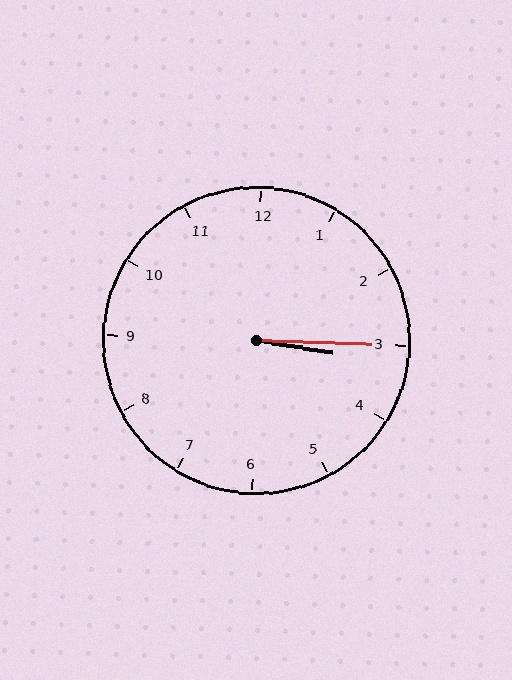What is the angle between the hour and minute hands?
Approximately 8 degrees.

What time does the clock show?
3:15.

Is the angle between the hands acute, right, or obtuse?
It is acute.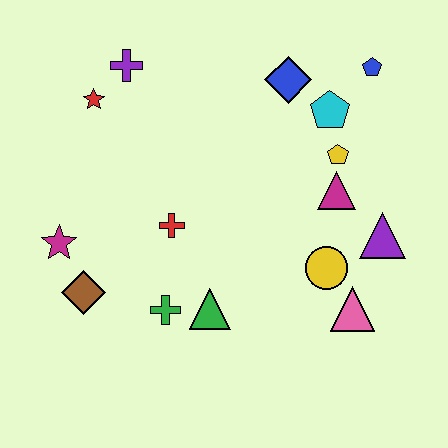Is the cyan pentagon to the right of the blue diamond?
Yes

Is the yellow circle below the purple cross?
Yes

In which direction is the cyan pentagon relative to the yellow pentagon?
The cyan pentagon is above the yellow pentagon.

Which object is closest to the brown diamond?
The magenta star is closest to the brown diamond.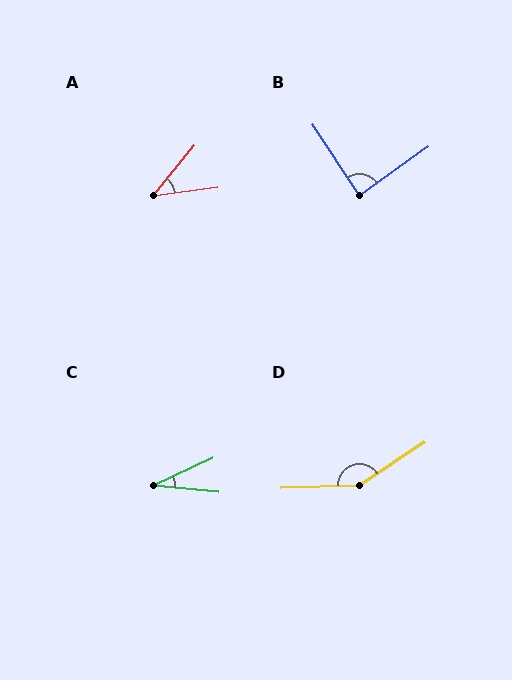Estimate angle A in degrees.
Approximately 43 degrees.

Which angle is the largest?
D, at approximately 148 degrees.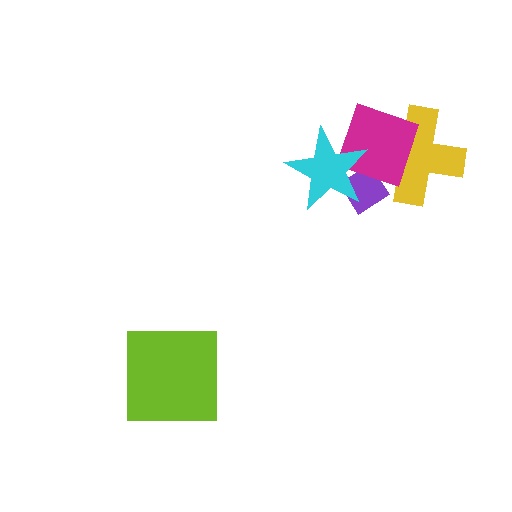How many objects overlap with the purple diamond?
3 objects overlap with the purple diamond.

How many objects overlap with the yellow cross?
2 objects overlap with the yellow cross.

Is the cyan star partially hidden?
No, no other shape covers it.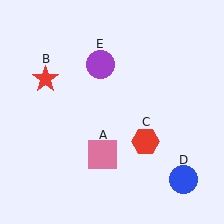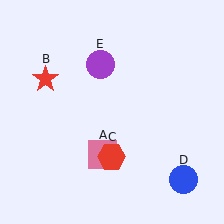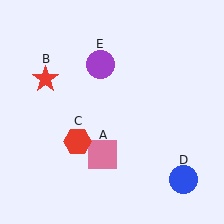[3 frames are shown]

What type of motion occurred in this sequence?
The red hexagon (object C) rotated clockwise around the center of the scene.